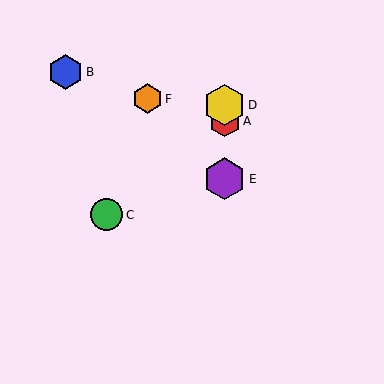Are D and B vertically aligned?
No, D is at x≈225 and B is at x≈66.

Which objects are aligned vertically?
Objects A, D, E are aligned vertically.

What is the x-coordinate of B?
Object B is at x≈66.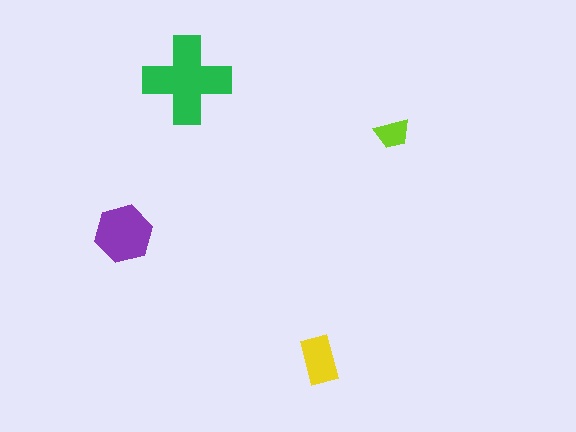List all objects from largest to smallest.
The green cross, the purple hexagon, the yellow rectangle, the lime trapezoid.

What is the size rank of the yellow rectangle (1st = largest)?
3rd.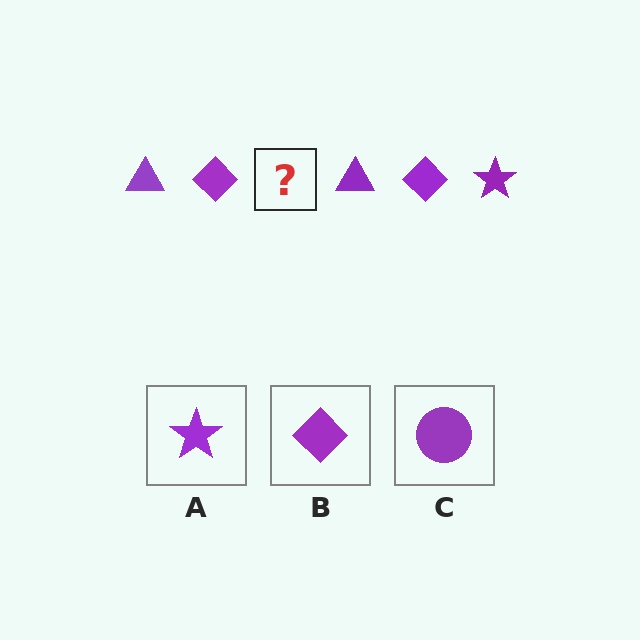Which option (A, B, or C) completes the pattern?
A.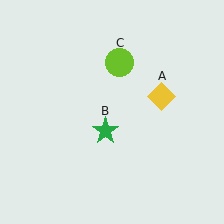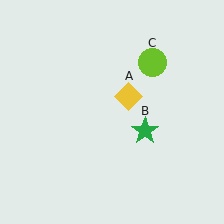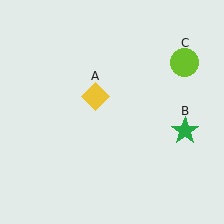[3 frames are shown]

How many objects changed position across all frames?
3 objects changed position: yellow diamond (object A), green star (object B), lime circle (object C).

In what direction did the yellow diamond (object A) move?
The yellow diamond (object A) moved left.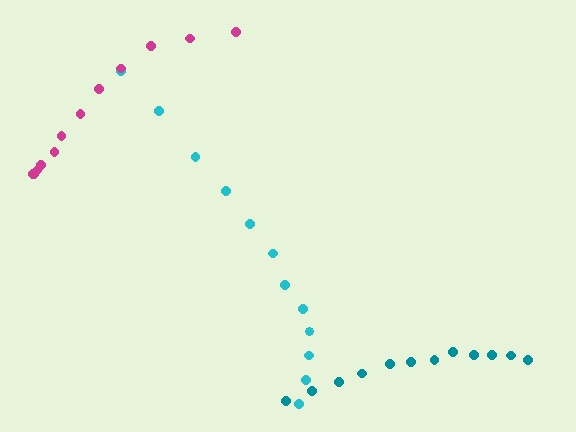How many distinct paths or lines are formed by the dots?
There are 3 distinct paths.